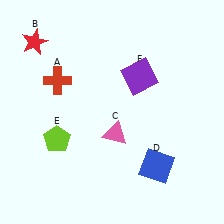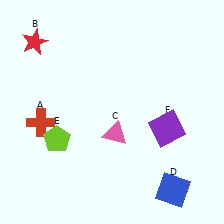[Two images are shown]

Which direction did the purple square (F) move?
The purple square (F) moved down.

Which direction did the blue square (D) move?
The blue square (D) moved down.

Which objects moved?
The objects that moved are: the red cross (A), the blue square (D), the purple square (F).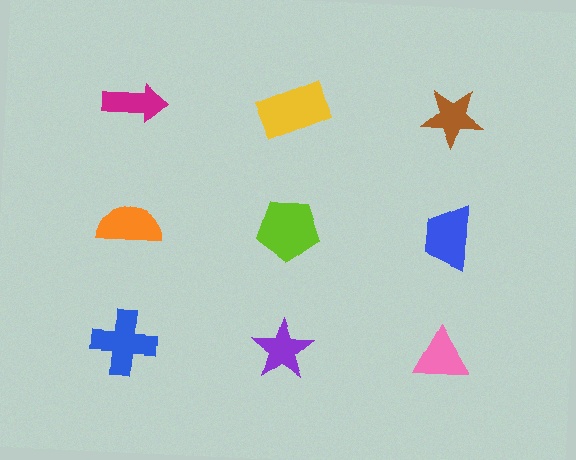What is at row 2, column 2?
A lime pentagon.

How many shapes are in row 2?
3 shapes.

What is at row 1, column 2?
A yellow rectangle.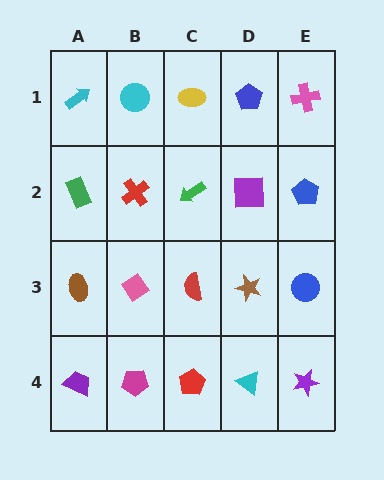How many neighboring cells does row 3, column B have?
4.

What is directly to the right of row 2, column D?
A blue pentagon.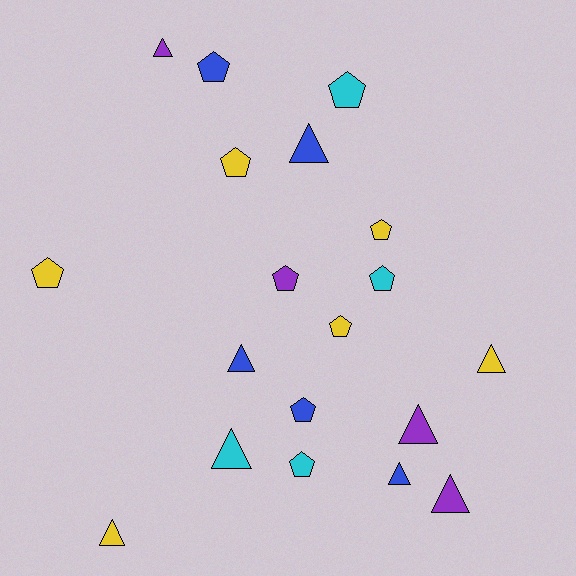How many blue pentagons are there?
There are 2 blue pentagons.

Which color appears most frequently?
Yellow, with 6 objects.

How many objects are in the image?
There are 19 objects.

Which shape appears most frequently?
Pentagon, with 10 objects.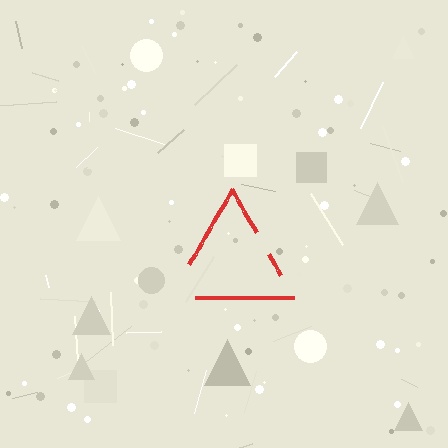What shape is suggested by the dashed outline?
The dashed outline suggests a triangle.